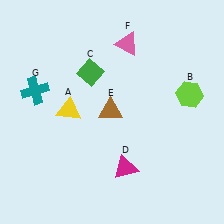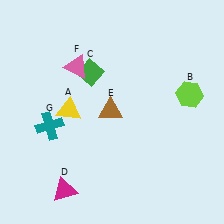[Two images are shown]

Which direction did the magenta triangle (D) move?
The magenta triangle (D) moved left.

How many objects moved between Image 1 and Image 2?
3 objects moved between the two images.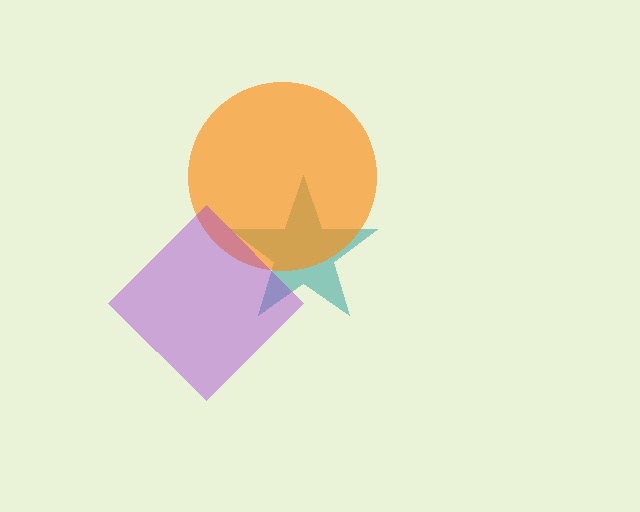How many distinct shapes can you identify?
There are 3 distinct shapes: a teal star, an orange circle, a purple diamond.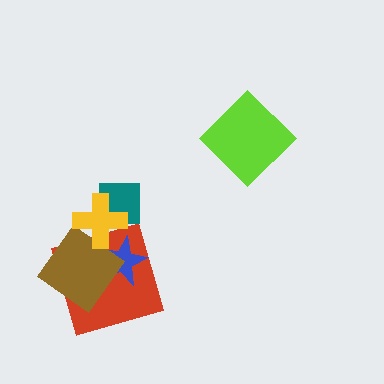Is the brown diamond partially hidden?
Yes, it is partially covered by another shape.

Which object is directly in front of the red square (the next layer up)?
The blue star is directly in front of the red square.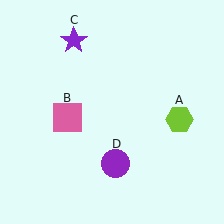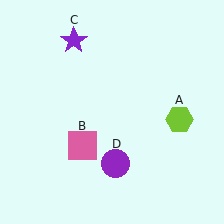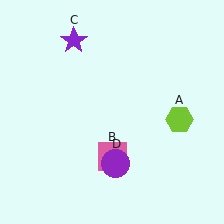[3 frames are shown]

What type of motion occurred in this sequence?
The pink square (object B) rotated counterclockwise around the center of the scene.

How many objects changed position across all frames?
1 object changed position: pink square (object B).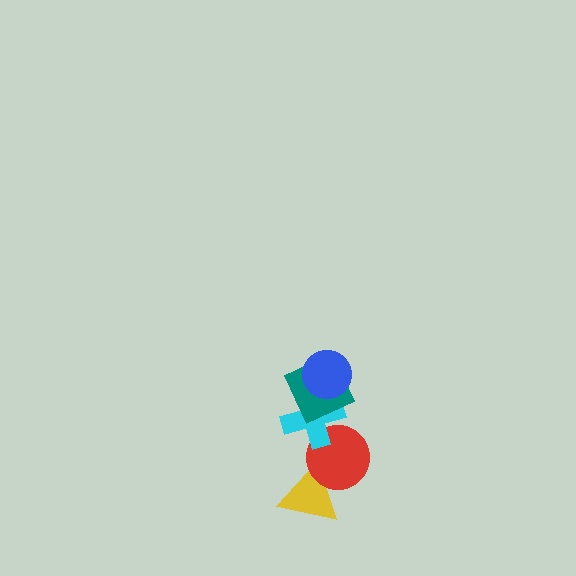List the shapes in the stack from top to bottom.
From top to bottom: the blue circle, the teal square, the cyan cross, the red circle, the yellow triangle.